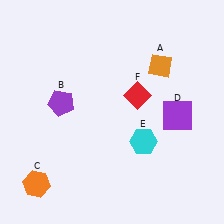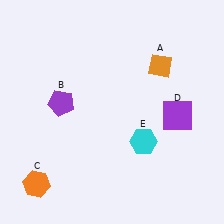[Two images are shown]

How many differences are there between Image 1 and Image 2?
There is 1 difference between the two images.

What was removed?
The red diamond (F) was removed in Image 2.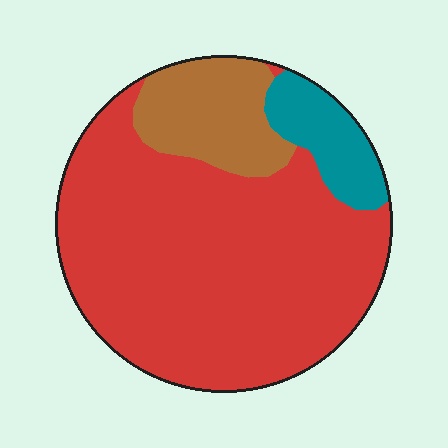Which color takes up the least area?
Teal, at roughly 10%.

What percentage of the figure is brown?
Brown takes up less than a quarter of the figure.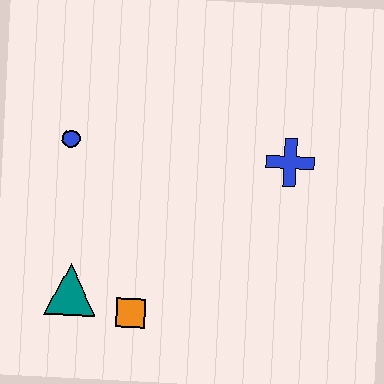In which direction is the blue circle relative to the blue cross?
The blue circle is to the left of the blue cross.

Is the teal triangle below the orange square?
No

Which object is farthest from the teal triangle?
The blue cross is farthest from the teal triangle.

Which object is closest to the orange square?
The teal triangle is closest to the orange square.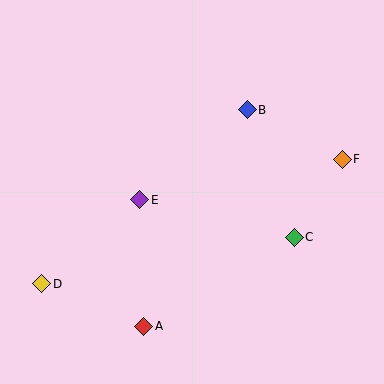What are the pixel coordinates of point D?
Point D is at (42, 284).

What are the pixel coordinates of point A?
Point A is at (144, 326).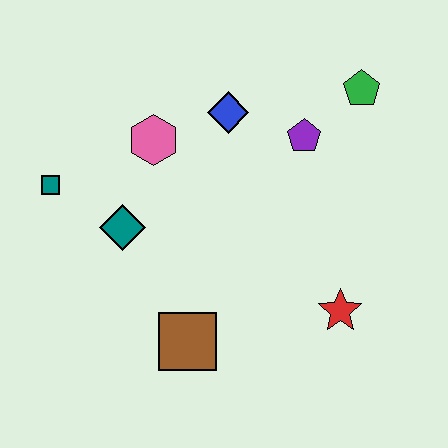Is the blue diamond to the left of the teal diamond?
No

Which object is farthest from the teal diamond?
The green pentagon is farthest from the teal diamond.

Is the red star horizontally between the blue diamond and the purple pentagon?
No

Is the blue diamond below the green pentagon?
Yes